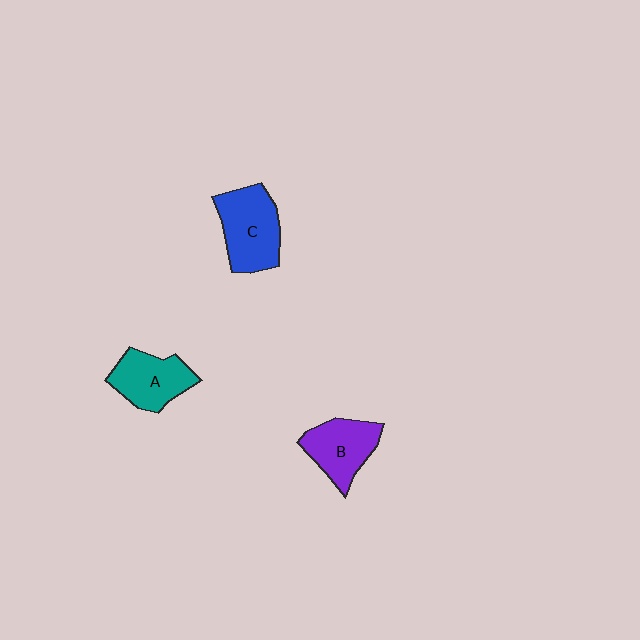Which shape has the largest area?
Shape C (blue).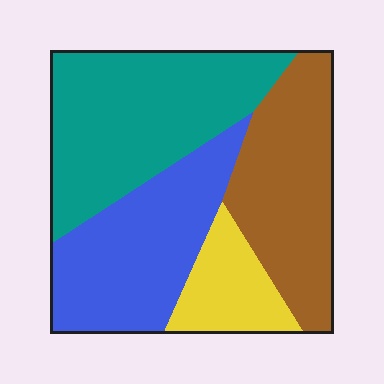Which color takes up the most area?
Teal, at roughly 35%.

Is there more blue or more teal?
Teal.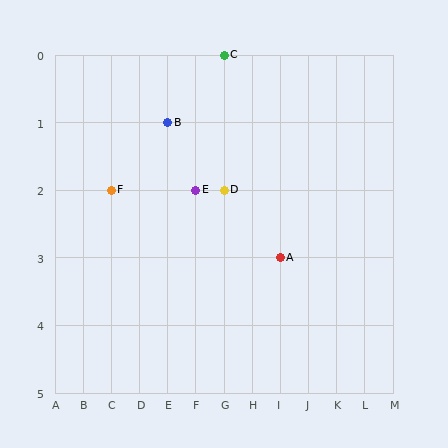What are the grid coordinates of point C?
Point C is at grid coordinates (G, 0).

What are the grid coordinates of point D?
Point D is at grid coordinates (G, 2).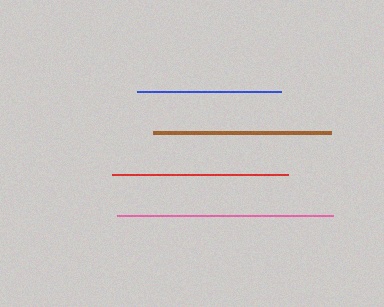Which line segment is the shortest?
The blue line is the shortest at approximately 144 pixels.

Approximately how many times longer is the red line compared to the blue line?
The red line is approximately 1.2 times the length of the blue line.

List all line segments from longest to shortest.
From longest to shortest: pink, brown, red, blue.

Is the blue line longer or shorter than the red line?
The red line is longer than the blue line.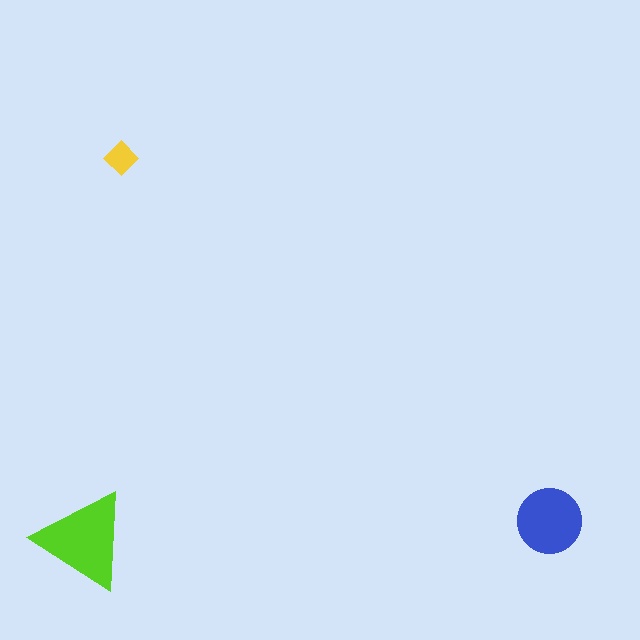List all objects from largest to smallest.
The lime triangle, the blue circle, the yellow diamond.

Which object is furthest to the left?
The lime triangle is leftmost.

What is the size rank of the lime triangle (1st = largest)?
1st.